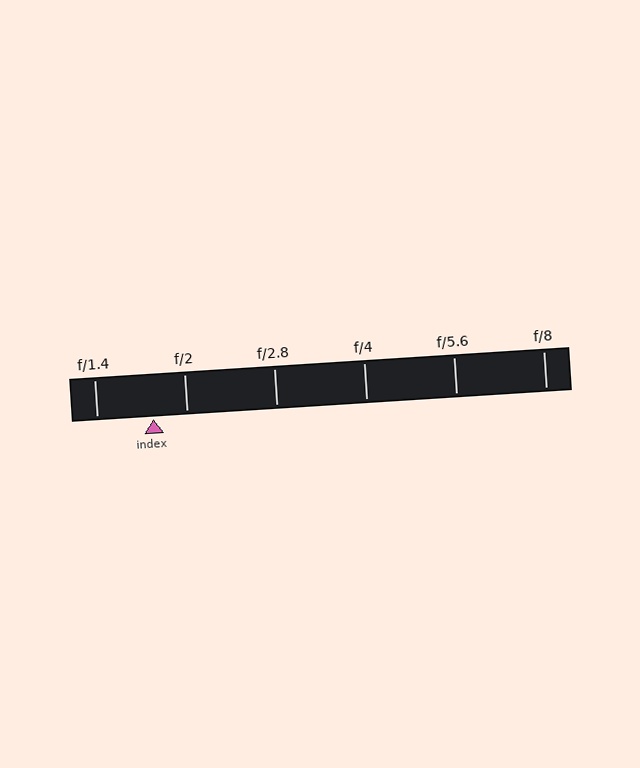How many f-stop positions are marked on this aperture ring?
There are 6 f-stop positions marked.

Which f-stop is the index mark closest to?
The index mark is closest to f/2.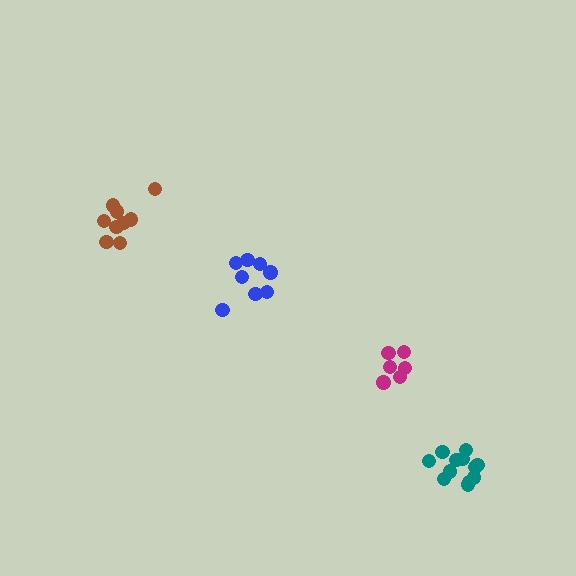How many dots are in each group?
Group 1: 12 dots, Group 2: 6 dots, Group 3: 8 dots, Group 4: 9 dots (35 total).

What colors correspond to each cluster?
The clusters are colored: teal, magenta, blue, brown.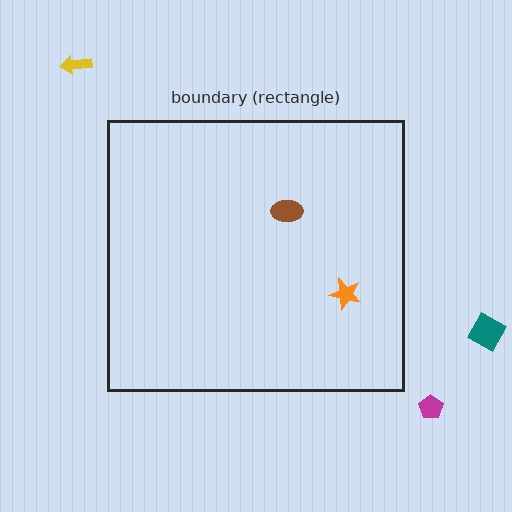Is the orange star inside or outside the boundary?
Inside.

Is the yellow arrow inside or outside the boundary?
Outside.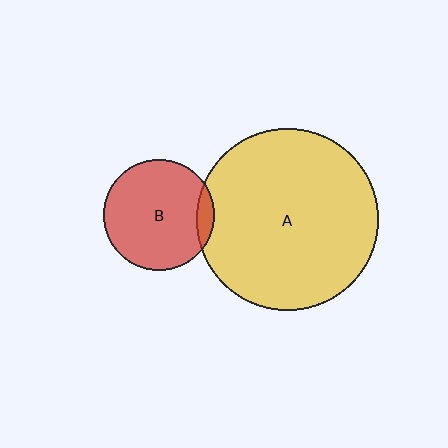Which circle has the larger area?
Circle A (yellow).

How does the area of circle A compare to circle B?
Approximately 2.7 times.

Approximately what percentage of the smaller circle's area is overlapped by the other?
Approximately 10%.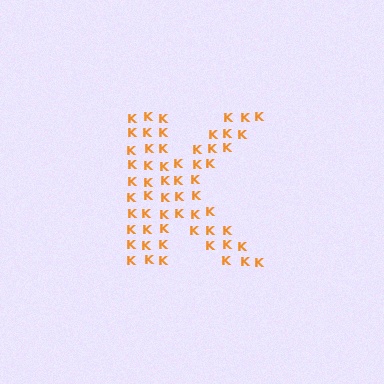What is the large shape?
The large shape is the letter K.